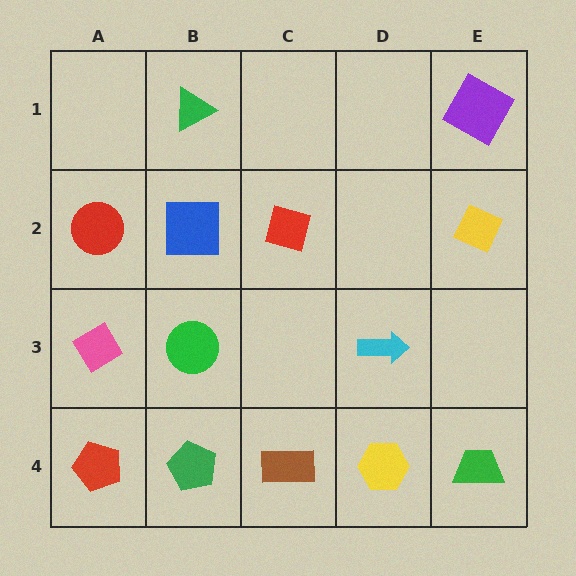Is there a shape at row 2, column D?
No, that cell is empty.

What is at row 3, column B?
A green circle.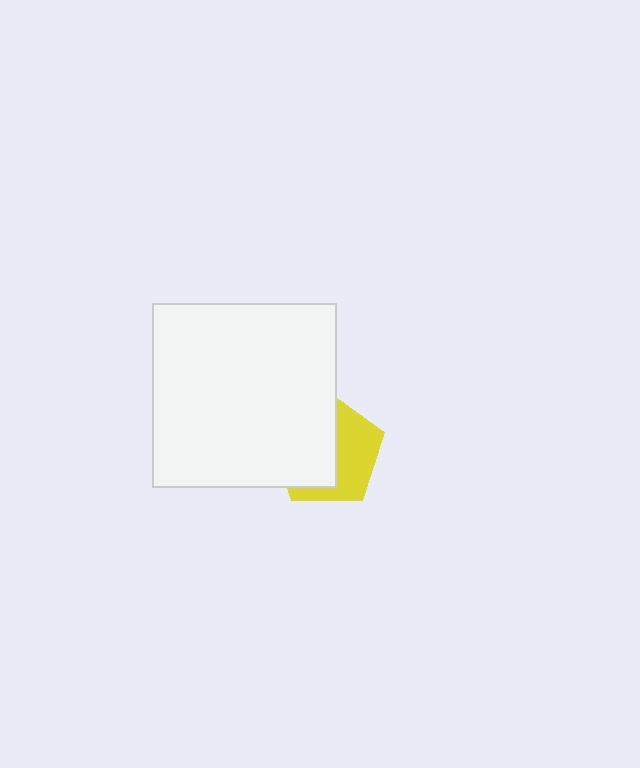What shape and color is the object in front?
The object in front is a white square.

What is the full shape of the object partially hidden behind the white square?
The partially hidden object is a yellow pentagon.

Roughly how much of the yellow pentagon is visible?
A small part of it is visible (roughly 45%).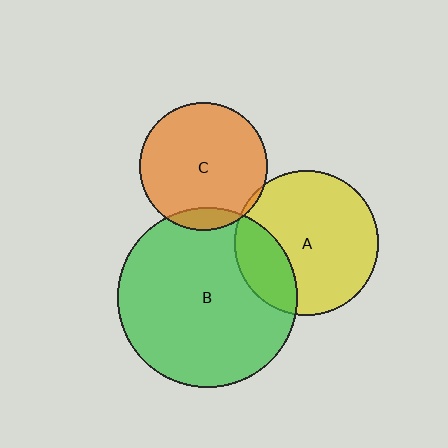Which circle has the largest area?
Circle B (green).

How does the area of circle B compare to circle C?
Approximately 2.0 times.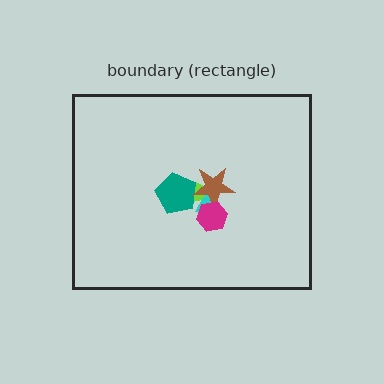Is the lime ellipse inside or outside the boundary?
Inside.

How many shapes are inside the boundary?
5 inside, 0 outside.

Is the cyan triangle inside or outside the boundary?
Inside.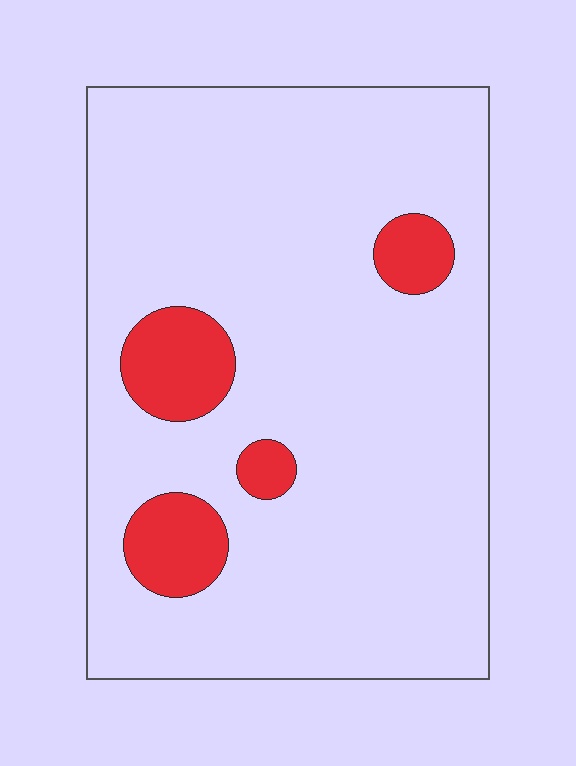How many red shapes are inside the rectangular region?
4.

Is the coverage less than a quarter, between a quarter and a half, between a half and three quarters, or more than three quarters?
Less than a quarter.